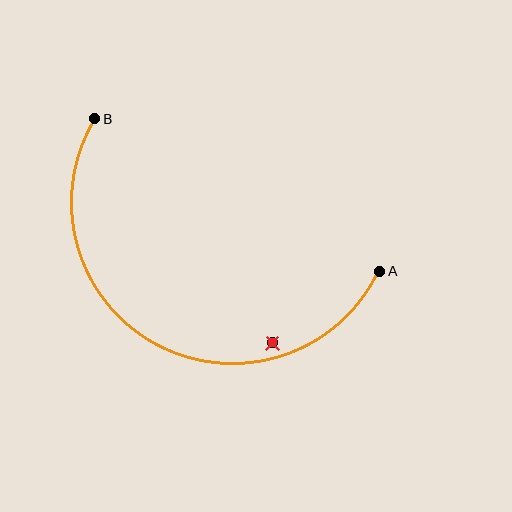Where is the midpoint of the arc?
The arc midpoint is the point on the curve farthest from the straight line joining A and B. It sits below that line.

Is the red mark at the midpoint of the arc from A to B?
No — the red mark does not lie on the arc at all. It sits slightly inside the curve.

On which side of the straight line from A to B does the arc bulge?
The arc bulges below the straight line connecting A and B.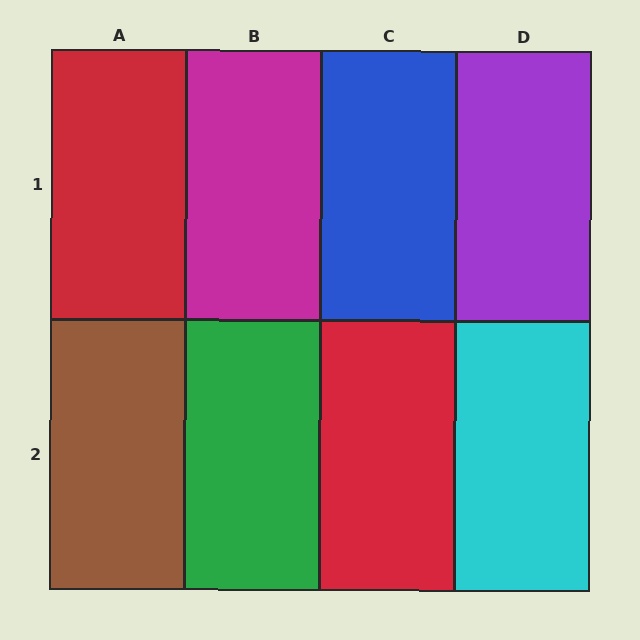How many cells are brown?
1 cell is brown.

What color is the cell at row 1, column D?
Purple.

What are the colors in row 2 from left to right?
Brown, green, red, cyan.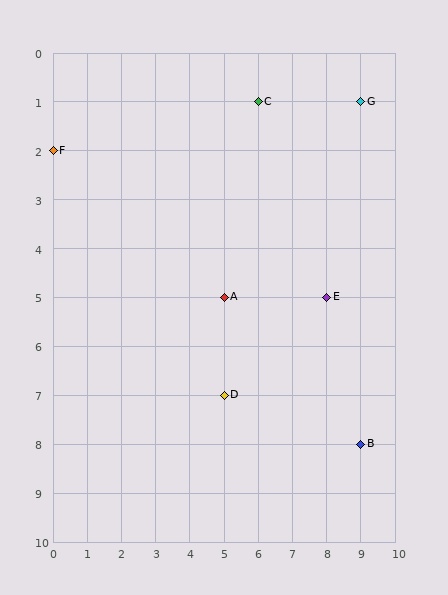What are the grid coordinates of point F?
Point F is at grid coordinates (0, 2).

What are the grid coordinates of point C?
Point C is at grid coordinates (6, 1).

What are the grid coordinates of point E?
Point E is at grid coordinates (8, 5).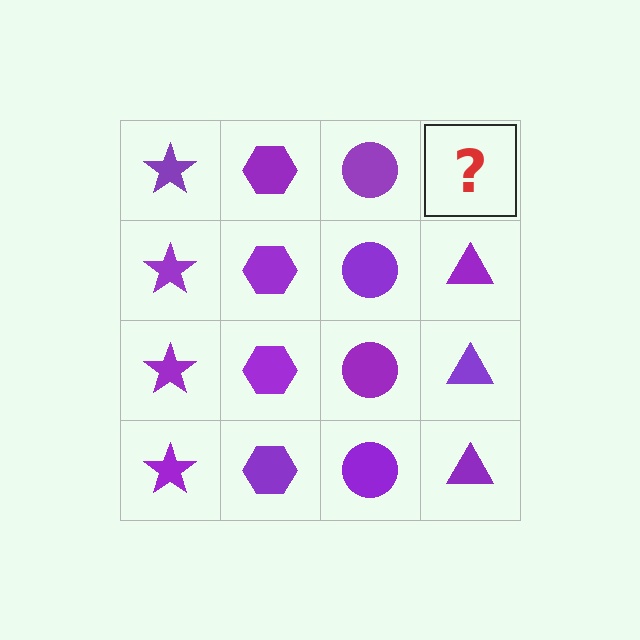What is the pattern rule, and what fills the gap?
The rule is that each column has a consistent shape. The gap should be filled with a purple triangle.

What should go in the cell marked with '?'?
The missing cell should contain a purple triangle.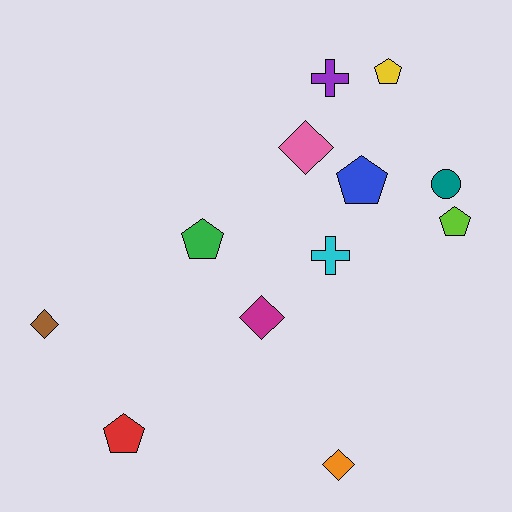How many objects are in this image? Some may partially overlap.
There are 12 objects.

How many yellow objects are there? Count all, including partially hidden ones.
There is 1 yellow object.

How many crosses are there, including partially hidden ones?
There are 2 crosses.